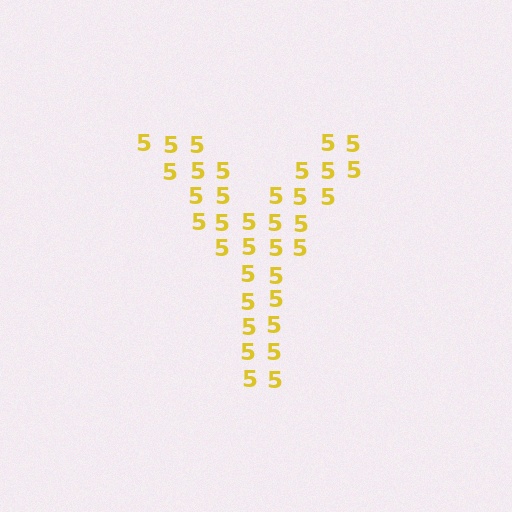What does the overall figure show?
The overall figure shows the letter Y.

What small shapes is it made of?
It is made of small digit 5's.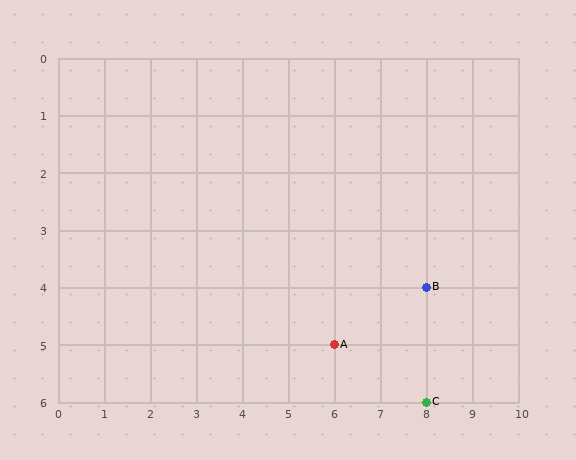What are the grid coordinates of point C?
Point C is at grid coordinates (8, 6).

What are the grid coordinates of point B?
Point B is at grid coordinates (8, 4).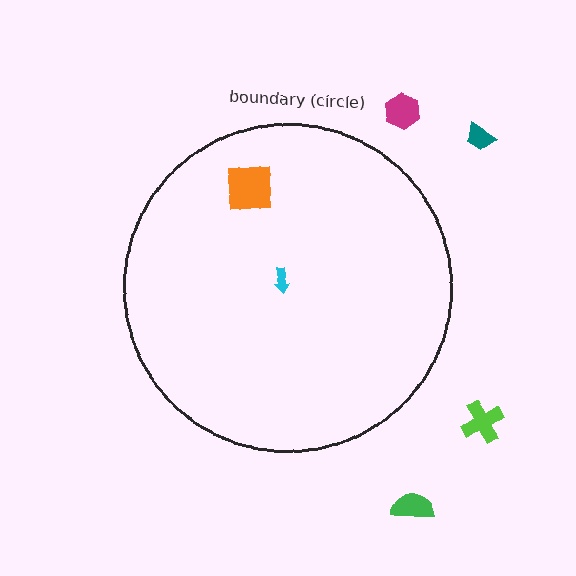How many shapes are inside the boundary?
2 inside, 4 outside.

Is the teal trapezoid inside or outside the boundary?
Outside.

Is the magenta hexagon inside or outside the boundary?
Outside.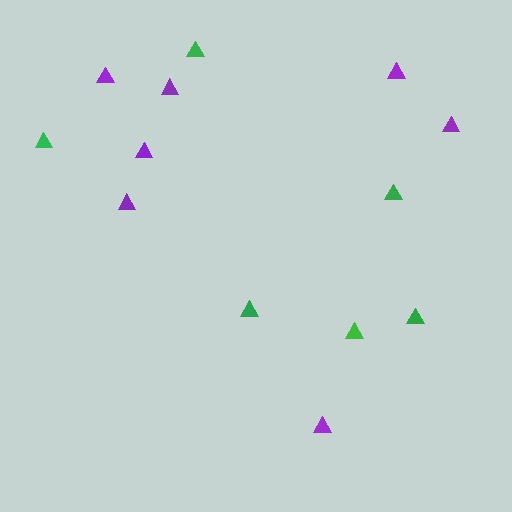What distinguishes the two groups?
There are 2 groups: one group of green triangles (6) and one group of purple triangles (7).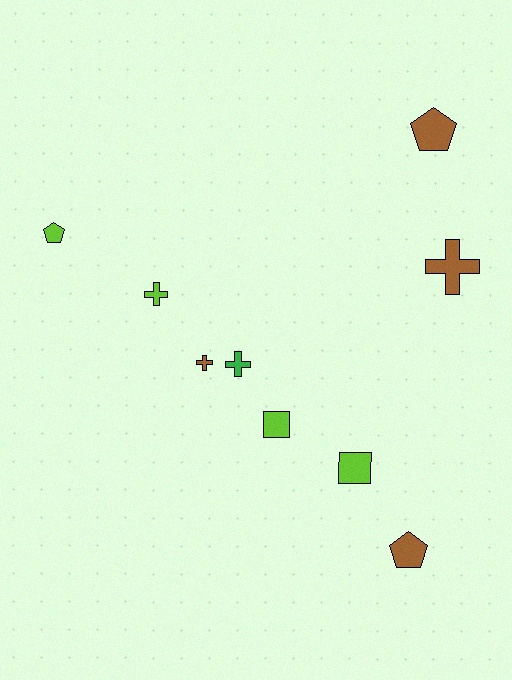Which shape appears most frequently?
Cross, with 4 objects.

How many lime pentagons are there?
There is 1 lime pentagon.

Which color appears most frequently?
Brown, with 4 objects.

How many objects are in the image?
There are 9 objects.